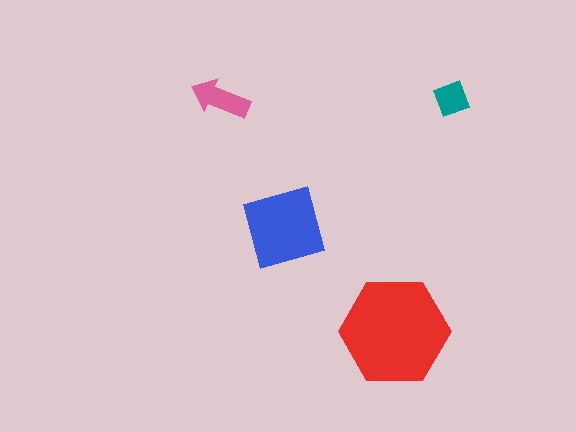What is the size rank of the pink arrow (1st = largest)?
3rd.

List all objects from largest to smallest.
The red hexagon, the blue square, the pink arrow, the teal diamond.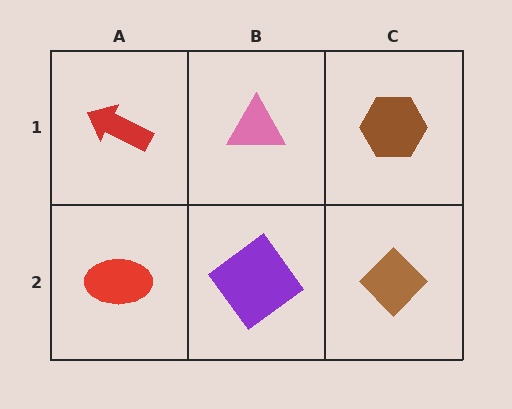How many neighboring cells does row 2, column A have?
2.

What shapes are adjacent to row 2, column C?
A brown hexagon (row 1, column C), a purple diamond (row 2, column B).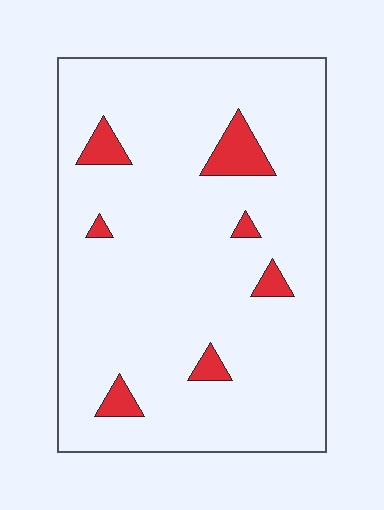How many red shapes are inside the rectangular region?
7.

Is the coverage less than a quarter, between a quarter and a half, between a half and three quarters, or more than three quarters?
Less than a quarter.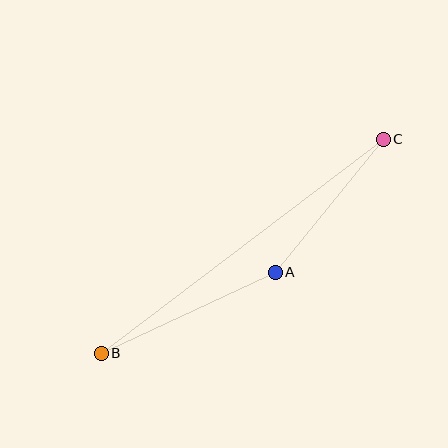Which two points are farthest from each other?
Points B and C are farthest from each other.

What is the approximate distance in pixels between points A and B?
The distance between A and B is approximately 192 pixels.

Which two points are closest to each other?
Points A and C are closest to each other.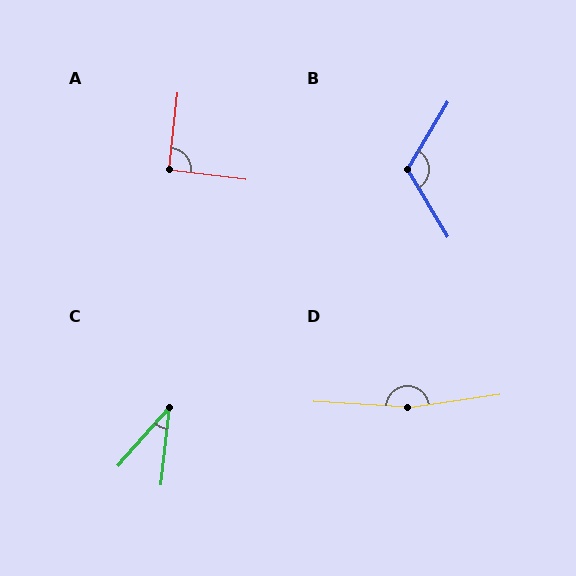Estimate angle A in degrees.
Approximately 90 degrees.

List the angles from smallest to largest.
C (36°), A (90°), B (118°), D (168°).